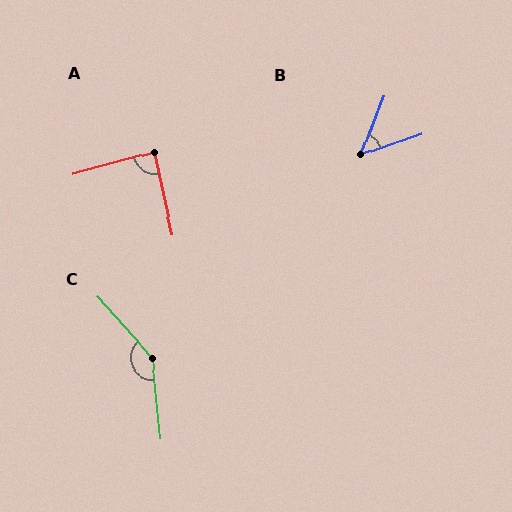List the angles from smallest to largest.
B (50°), A (87°), C (144°).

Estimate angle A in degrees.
Approximately 87 degrees.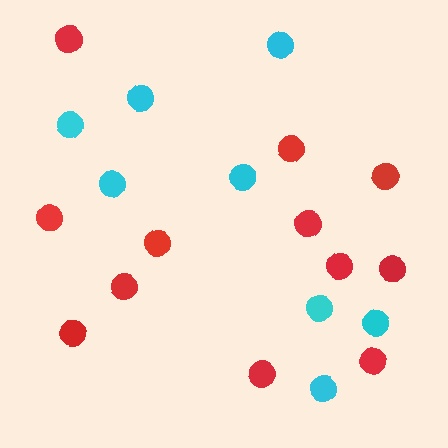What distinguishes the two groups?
There are 2 groups: one group of cyan circles (8) and one group of red circles (12).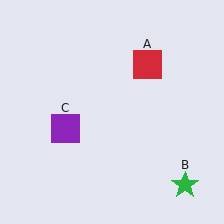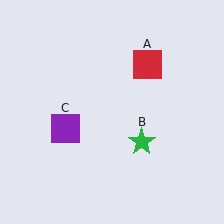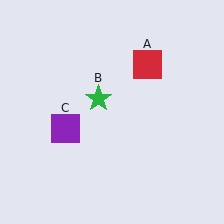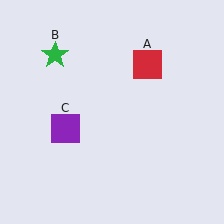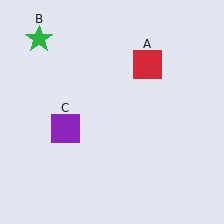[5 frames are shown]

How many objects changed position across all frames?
1 object changed position: green star (object B).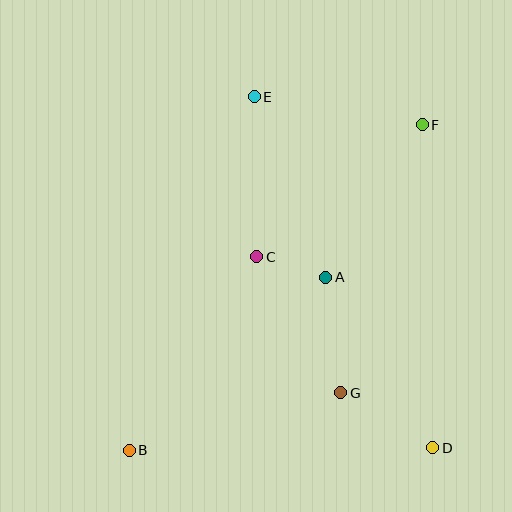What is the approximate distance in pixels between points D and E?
The distance between D and E is approximately 394 pixels.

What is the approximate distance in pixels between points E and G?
The distance between E and G is approximately 308 pixels.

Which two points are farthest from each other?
Points B and F are farthest from each other.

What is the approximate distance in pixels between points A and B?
The distance between A and B is approximately 262 pixels.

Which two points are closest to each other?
Points A and C are closest to each other.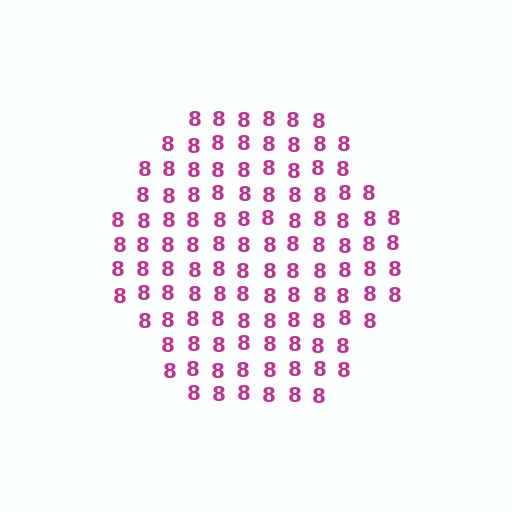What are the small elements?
The small elements are digit 8's.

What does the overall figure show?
The overall figure shows a hexagon.